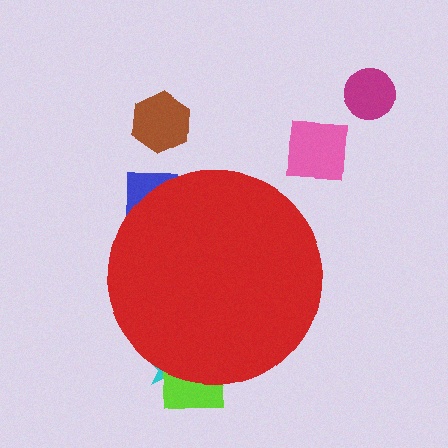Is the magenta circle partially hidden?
No, the magenta circle is fully visible.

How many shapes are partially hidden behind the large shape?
3 shapes are partially hidden.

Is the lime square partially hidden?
Yes, the lime square is partially hidden behind the red circle.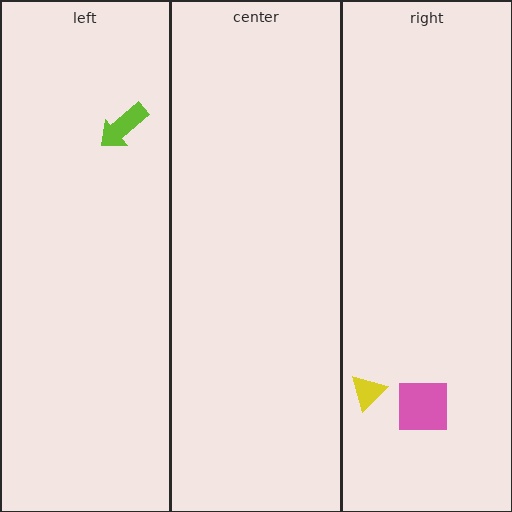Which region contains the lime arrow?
The left region.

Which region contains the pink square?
The right region.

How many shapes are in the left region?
1.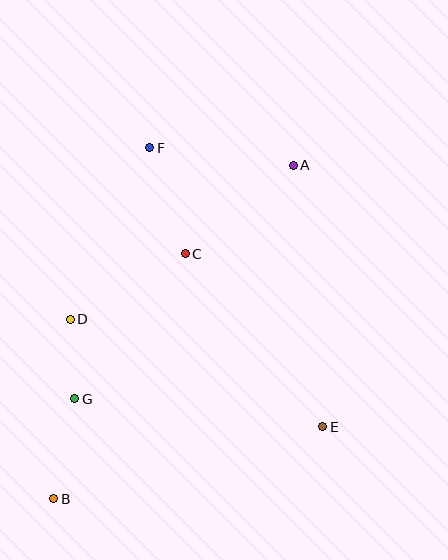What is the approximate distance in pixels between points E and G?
The distance between E and G is approximately 250 pixels.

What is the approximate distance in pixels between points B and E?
The distance between B and E is approximately 278 pixels.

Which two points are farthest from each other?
Points A and B are farthest from each other.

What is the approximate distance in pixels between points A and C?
The distance between A and C is approximately 140 pixels.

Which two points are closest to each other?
Points D and G are closest to each other.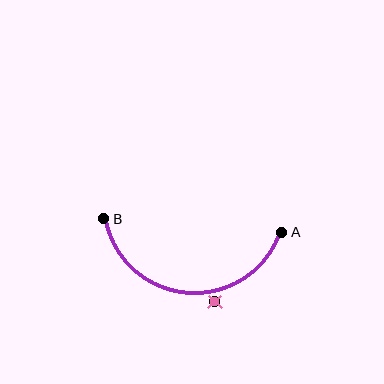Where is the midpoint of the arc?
The arc midpoint is the point on the curve farthest from the straight line joining A and B. It sits below that line.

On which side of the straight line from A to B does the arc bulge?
The arc bulges below the straight line connecting A and B.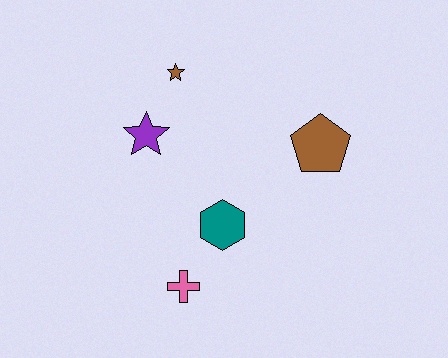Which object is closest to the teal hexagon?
The pink cross is closest to the teal hexagon.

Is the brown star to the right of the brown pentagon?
No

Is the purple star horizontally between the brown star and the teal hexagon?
No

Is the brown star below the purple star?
No